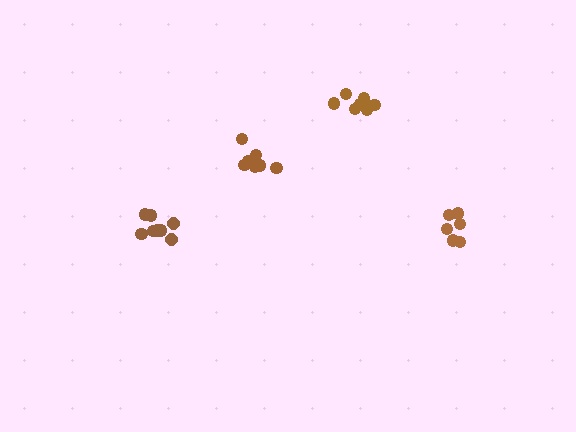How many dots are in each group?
Group 1: 6 dots, Group 2: 9 dots, Group 3: 8 dots, Group 4: 10 dots (33 total).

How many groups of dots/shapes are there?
There are 4 groups.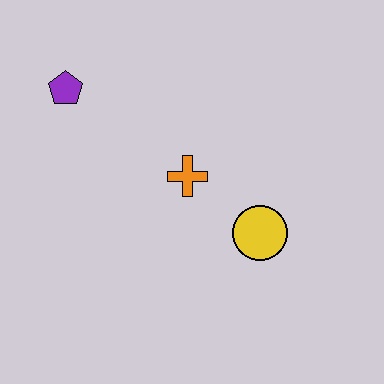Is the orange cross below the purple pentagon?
Yes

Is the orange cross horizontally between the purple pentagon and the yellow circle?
Yes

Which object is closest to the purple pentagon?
The orange cross is closest to the purple pentagon.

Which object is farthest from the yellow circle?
The purple pentagon is farthest from the yellow circle.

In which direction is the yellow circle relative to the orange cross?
The yellow circle is to the right of the orange cross.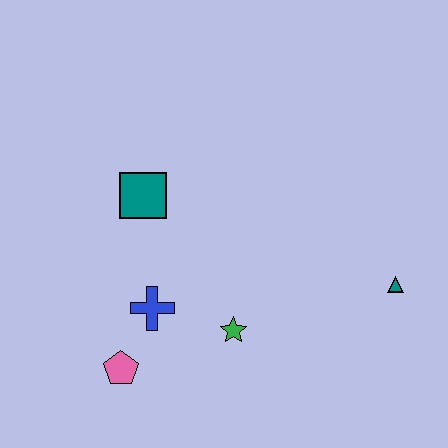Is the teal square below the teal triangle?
No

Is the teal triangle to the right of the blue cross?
Yes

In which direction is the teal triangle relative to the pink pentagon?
The teal triangle is to the right of the pink pentagon.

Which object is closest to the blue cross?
The pink pentagon is closest to the blue cross.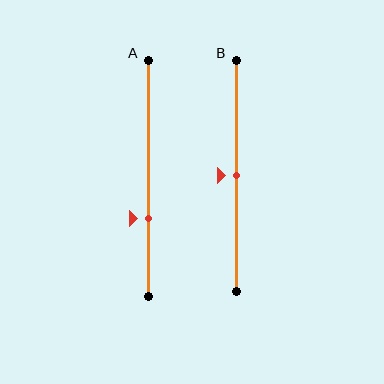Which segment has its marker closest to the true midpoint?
Segment B has its marker closest to the true midpoint.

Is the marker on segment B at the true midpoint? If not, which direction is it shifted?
Yes, the marker on segment B is at the true midpoint.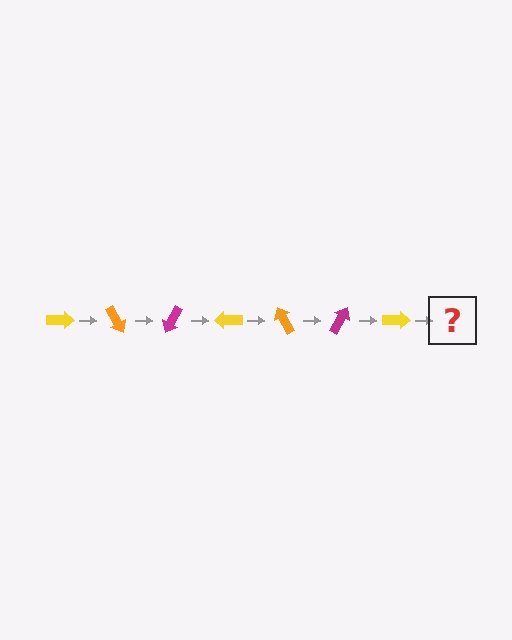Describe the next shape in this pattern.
It should be an orange arrow, rotated 420 degrees from the start.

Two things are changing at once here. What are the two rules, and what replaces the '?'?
The two rules are that it rotates 60 degrees each step and the color cycles through yellow, orange, and magenta. The '?' should be an orange arrow, rotated 420 degrees from the start.